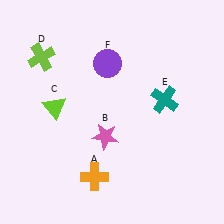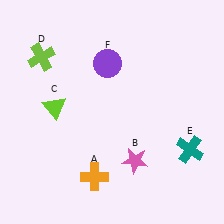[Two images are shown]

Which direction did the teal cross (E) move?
The teal cross (E) moved down.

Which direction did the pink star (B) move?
The pink star (B) moved right.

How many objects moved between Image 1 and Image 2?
2 objects moved between the two images.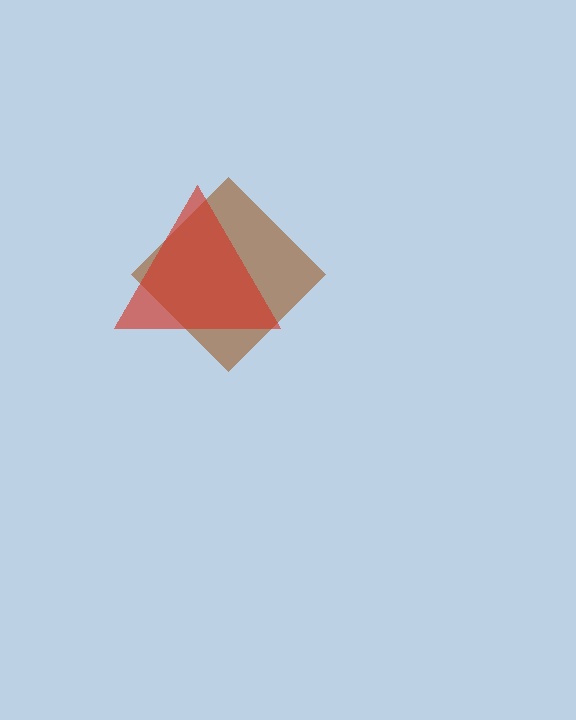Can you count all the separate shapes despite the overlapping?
Yes, there are 2 separate shapes.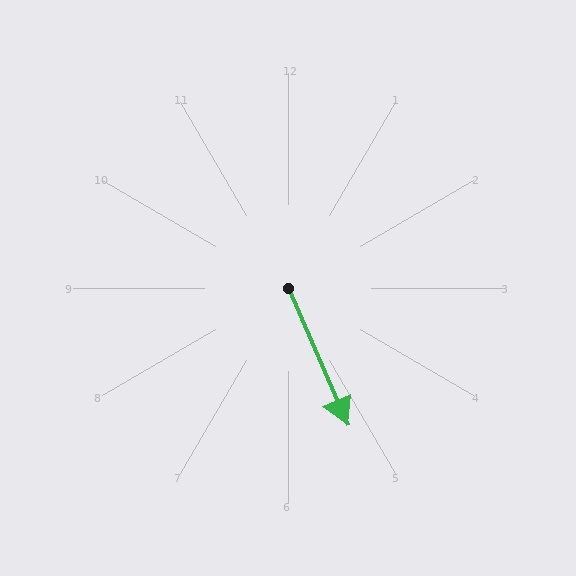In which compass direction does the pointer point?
Southeast.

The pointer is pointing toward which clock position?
Roughly 5 o'clock.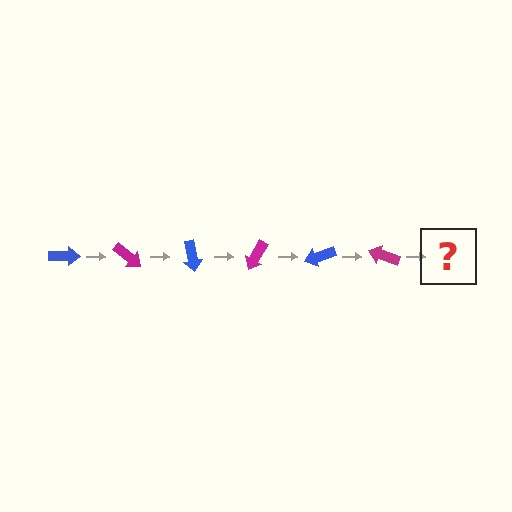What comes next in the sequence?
The next element should be a blue arrow, rotated 240 degrees from the start.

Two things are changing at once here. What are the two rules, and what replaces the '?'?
The two rules are that it rotates 40 degrees each step and the color cycles through blue and magenta. The '?' should be a blue arrow, rotated 240 degrees from the start.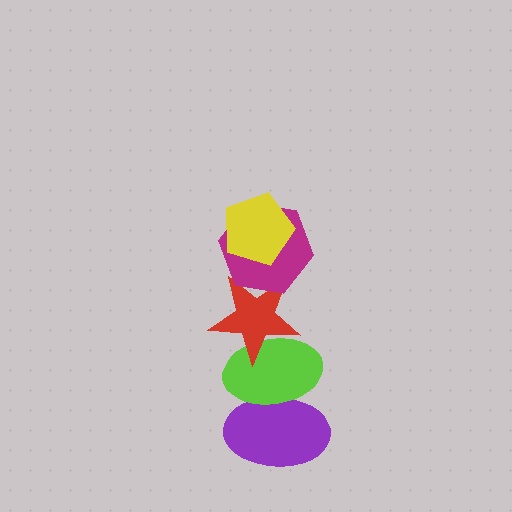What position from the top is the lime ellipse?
The lime ellipse is 4th from the top.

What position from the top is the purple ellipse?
The purple ellipse is 5th from the top.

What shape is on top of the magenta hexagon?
The yellow pentagon is on top of the magenta hexagon.